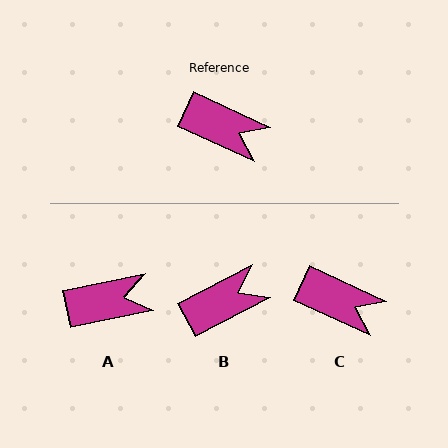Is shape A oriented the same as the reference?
No, it is off by about 37 degrees.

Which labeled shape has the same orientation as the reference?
C.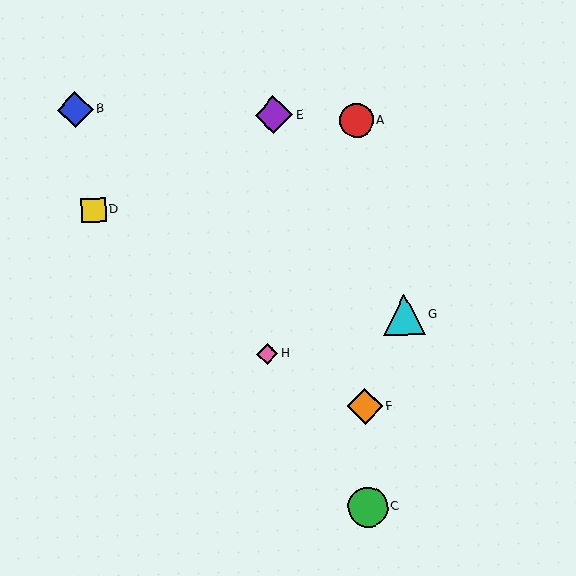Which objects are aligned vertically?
Objects A, C, F are aligned vertically.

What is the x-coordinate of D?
Object D is at x≈94.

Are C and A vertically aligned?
Yes, both are at x≈368.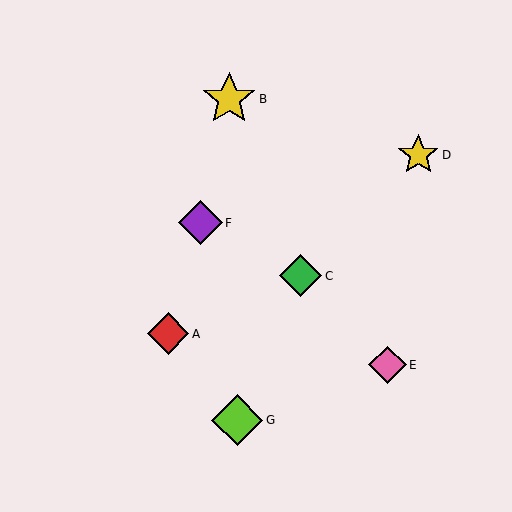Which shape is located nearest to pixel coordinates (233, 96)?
The yellow star (labeled B) at (229, 99) is nearest to that location.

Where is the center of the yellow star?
The center of the yellow star is at (418, 155).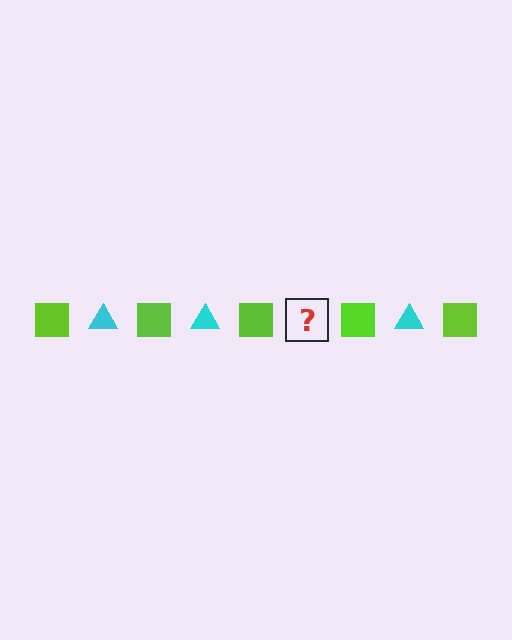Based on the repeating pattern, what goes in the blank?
The blank should be a cyan triangle.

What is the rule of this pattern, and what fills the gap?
The rule is that the pattern alternates between lime square and cyan triangle. The gap should be filled with a cyan triangle.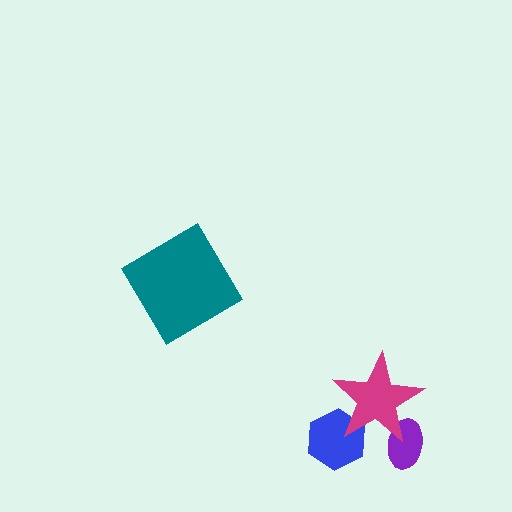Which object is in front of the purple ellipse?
The magenta star is in front of the purple ellipse.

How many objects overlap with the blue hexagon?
1 object overlaps with the blue hexagon.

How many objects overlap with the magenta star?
2 objects overlap with the magenta star.